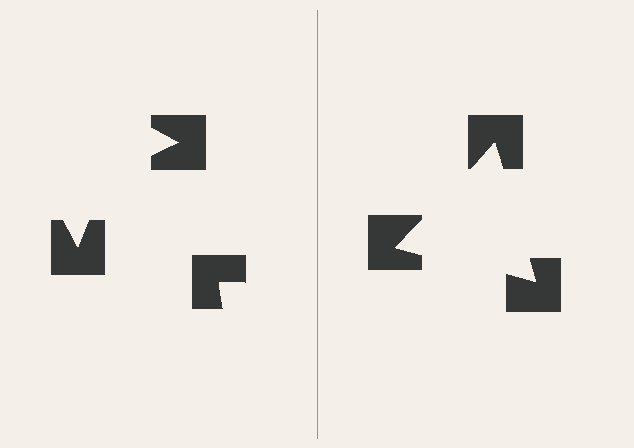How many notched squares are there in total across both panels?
6 — 3 on each side.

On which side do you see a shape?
An illusory triangle appears on the right side. On the left side the wedge cuts are rotated, so no coherent shape forms.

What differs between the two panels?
The notched squares are positioned identically on both sides; only the wedge orientations differ. On the right they align to a triangle; on the left they are misaligned.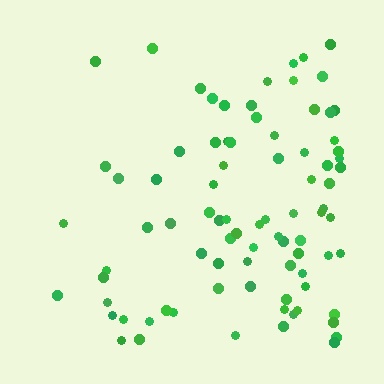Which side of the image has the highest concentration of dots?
The right.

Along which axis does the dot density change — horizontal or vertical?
Horizontal.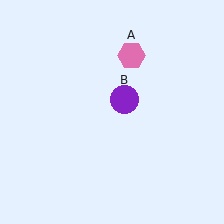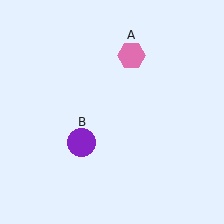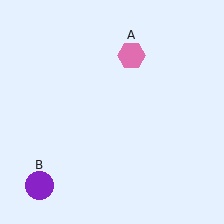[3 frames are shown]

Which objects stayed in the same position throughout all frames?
Pink hexagon (object A) remained stationary.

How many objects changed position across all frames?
1 object changed position: purple circle (object B).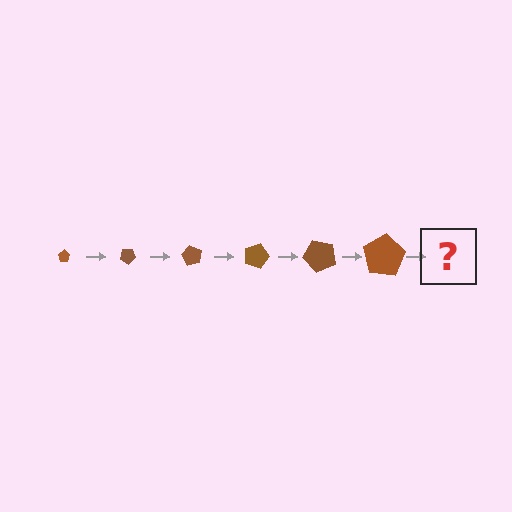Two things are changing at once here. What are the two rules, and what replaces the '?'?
The two rules are that the pentagon grows larger each step and it rotates 30 degrees each step. The '?' should be a pentagon, larger than the previous one and rotated 180 degrees from the start.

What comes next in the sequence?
The next element should be a pentagon, larger than the previous one and rotated 180 degrees from the start.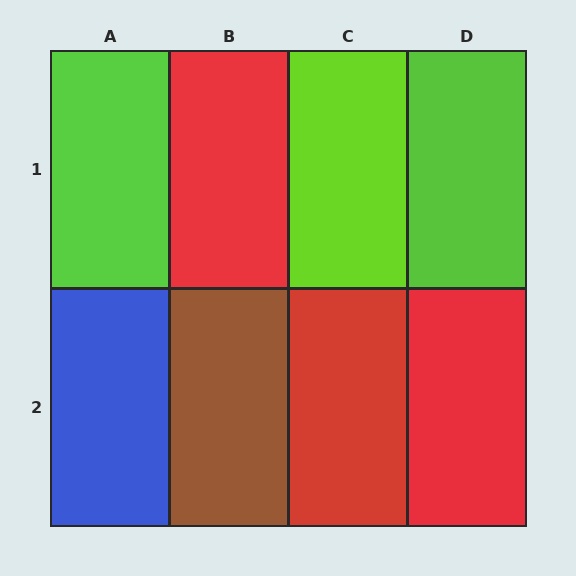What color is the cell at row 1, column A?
Lime.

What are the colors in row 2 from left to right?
Blue, brown, red, red.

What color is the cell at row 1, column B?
Red.